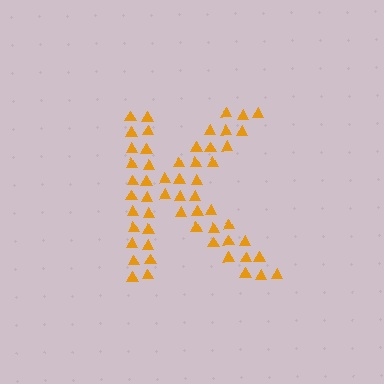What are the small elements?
The small elements are triangles.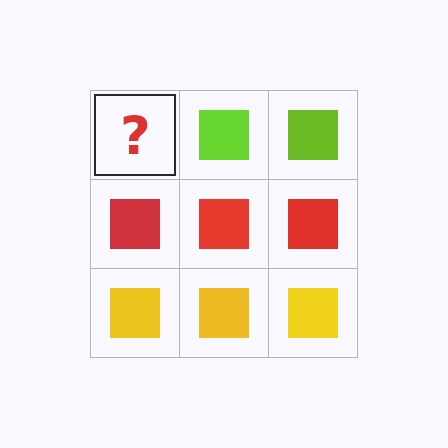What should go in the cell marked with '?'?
The missing cell should contain a lime square.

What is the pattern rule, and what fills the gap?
The rule is that each row has a consistent color. The gap should be filled with a lime square.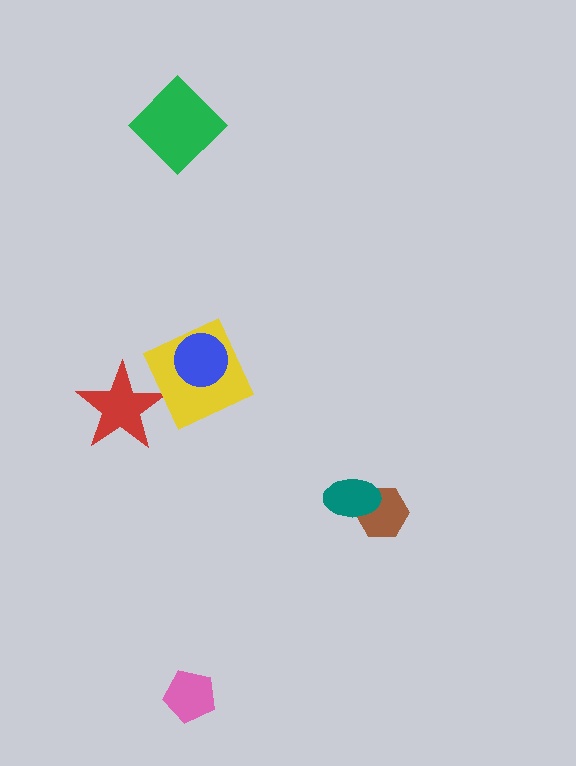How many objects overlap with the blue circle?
1 object overlaps with the blue circle.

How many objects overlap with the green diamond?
0 objects overlap with the green diamond.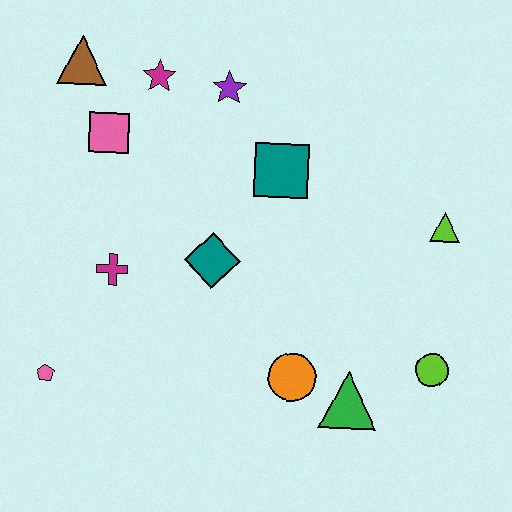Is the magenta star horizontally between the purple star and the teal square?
No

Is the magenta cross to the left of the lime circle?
Yes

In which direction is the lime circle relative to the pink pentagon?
The lime circle is to the right of the pink pentagon.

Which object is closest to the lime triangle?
The lime circle is closest to the lime triangle.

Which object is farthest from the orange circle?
The brown triangle is farthest from the orange circle.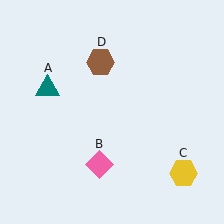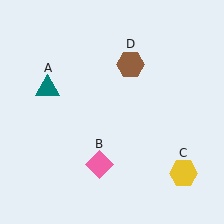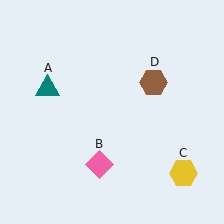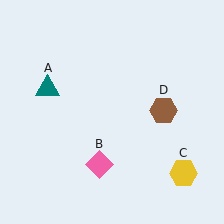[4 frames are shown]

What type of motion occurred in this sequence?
The brown hexagon (object D) rotated clockwise around the center of the scene.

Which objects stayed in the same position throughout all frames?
Teal triangle (object A) and pink diamond (object B) and yellow hexagon (object C) remained stationary.